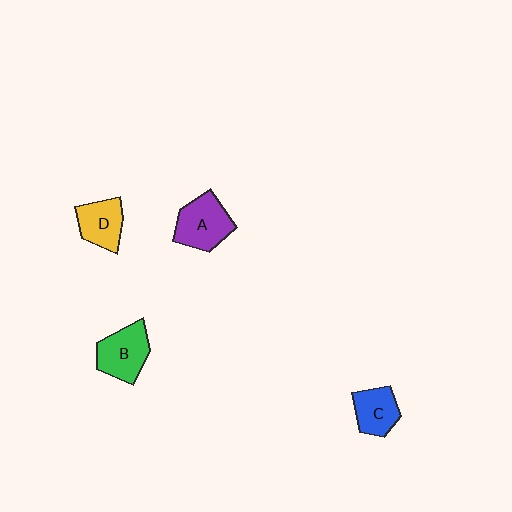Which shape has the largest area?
Shape A (purple).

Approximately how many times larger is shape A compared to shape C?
Approximately 1.3 times.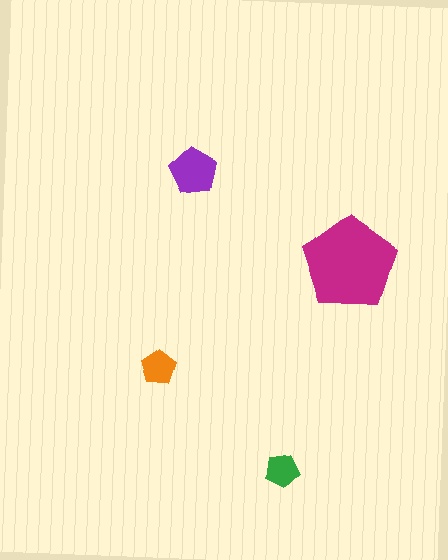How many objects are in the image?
There are 4 objects in the image.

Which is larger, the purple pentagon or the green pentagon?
The purple one.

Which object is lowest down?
The green pentagon is bottommost.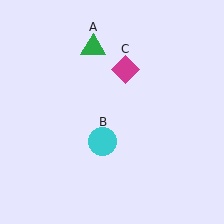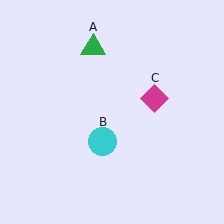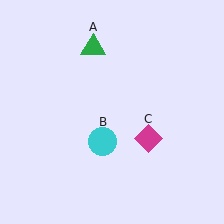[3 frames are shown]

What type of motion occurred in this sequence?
The magenta diamond (object C) rotated clockwise around the center of the scene.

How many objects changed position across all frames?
1 object changed position: magenta diamond (object C).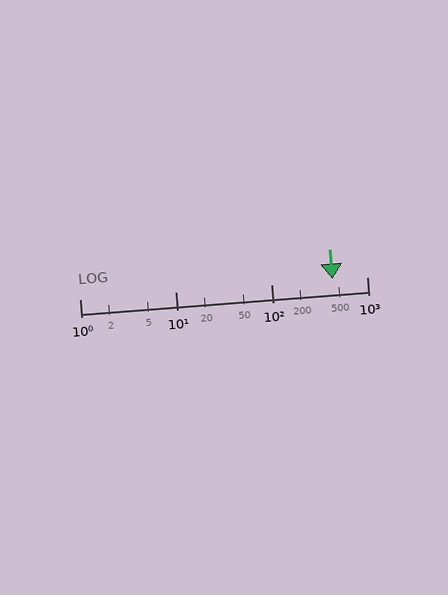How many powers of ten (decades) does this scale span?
The scale spans 3 decades, from 1 to 1000.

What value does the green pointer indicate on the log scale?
The pointer indicates approximately 440.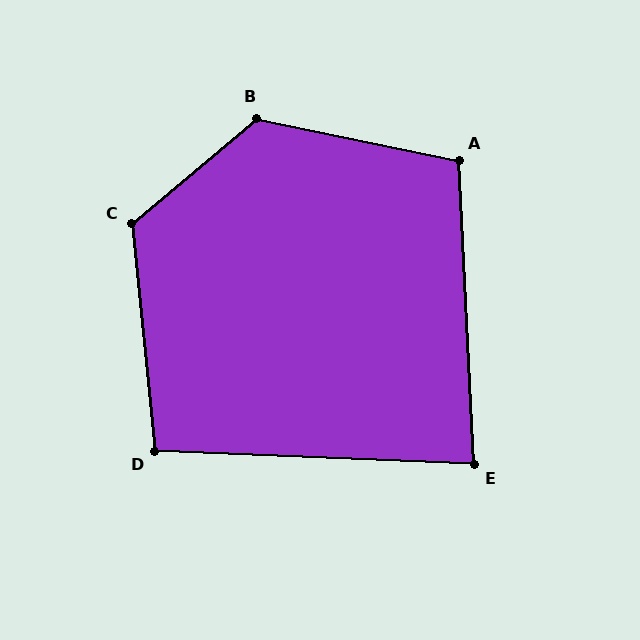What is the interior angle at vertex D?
Approximately 98 degrees (obtuse).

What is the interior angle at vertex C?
Approximately 124 degrees (obtuse).